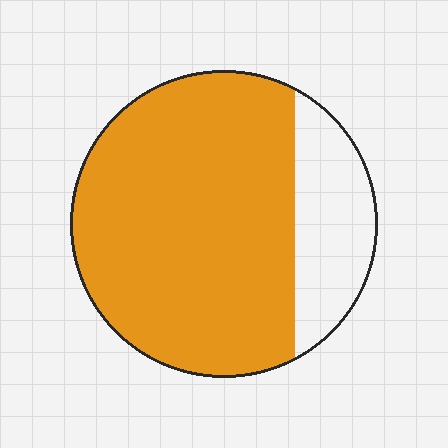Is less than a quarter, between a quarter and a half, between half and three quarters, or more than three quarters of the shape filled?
More than three quarters.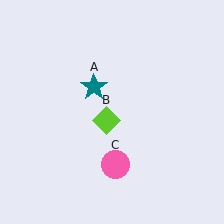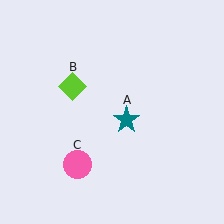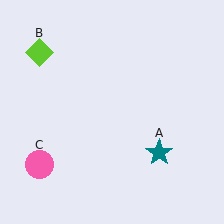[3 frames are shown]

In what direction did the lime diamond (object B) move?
The lime diamond (object B) moved up and to the left.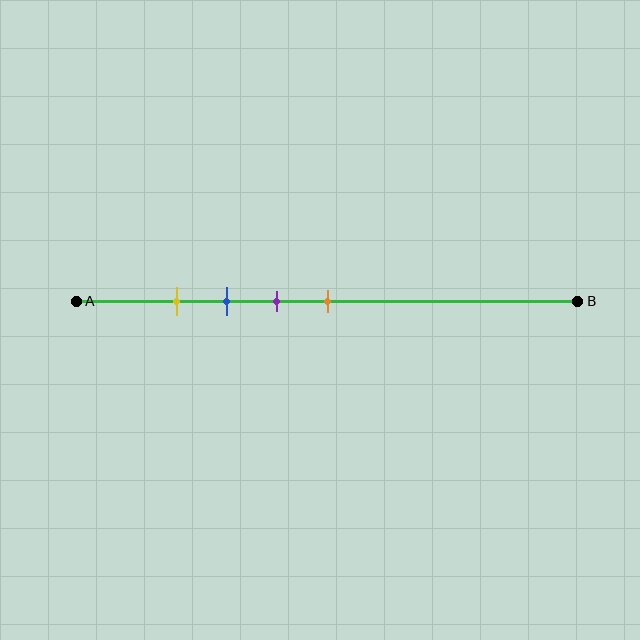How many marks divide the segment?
There are 4 marks dividing the segment.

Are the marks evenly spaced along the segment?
Yes, the marks are approximately evenly spaced.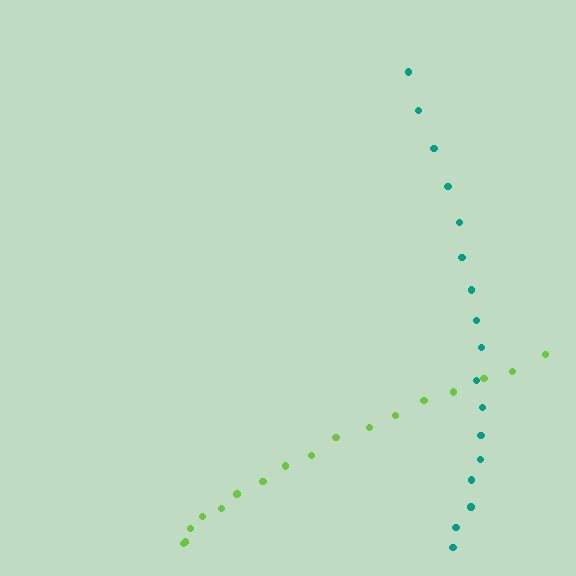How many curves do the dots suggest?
There are 2 distinct paths.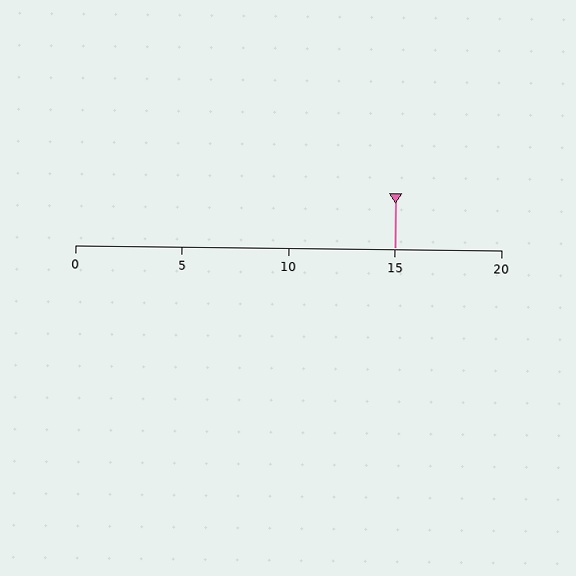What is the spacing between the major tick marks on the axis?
The major ticks are spaced 5 apart.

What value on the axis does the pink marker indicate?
The marker indicates approximately 15.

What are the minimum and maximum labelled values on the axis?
The axis runs from 0 to 20.